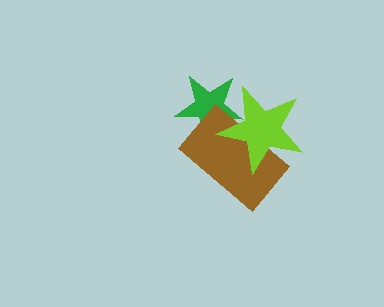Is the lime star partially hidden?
No, no other shape covers it.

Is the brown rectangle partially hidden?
Yes, it is partially covered by another shape.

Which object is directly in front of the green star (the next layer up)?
The brown rectangle is directly in front of the green star.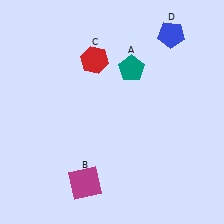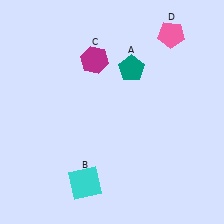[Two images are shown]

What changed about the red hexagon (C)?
In Image 1, C is red. In Image 2, it changed to magenta.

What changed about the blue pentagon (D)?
In Image 1, D is blue. In Image 2, it changed to pink.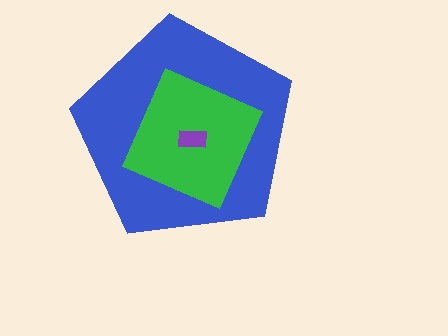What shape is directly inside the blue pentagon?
The green square.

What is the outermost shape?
The blue pentagon.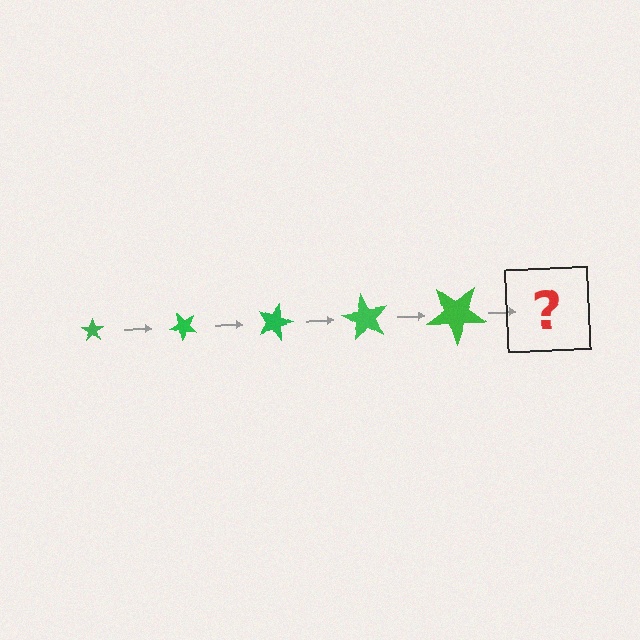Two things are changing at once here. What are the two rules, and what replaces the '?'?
The two rules are that the star grows larger each step and it rotates 45 degrees each step. The '?' should be a star, larger than the previous one and rotated 225 degrees from the start.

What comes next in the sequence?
The next element should be a star, larger than the previous one and rotated 225 degrees from the start.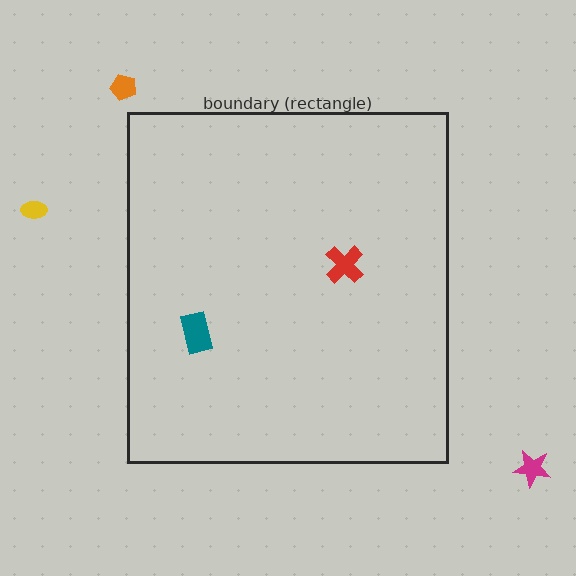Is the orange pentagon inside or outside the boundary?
Outside.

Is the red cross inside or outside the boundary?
Inside.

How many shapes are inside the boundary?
2 inside, 3 outside.